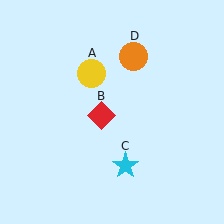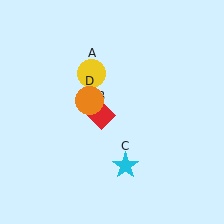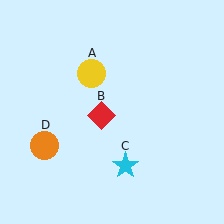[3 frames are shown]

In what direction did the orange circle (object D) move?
The orange circle (object D) moved down and to the left.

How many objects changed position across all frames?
1 object changed position: orange circle (object D).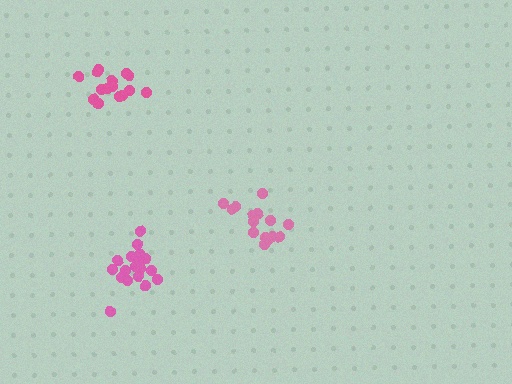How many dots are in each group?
Group 1: 19 dots, Group 2: 15 dots, Group 3: 15 dots (49 total).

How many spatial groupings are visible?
There are 3 spatial groupings.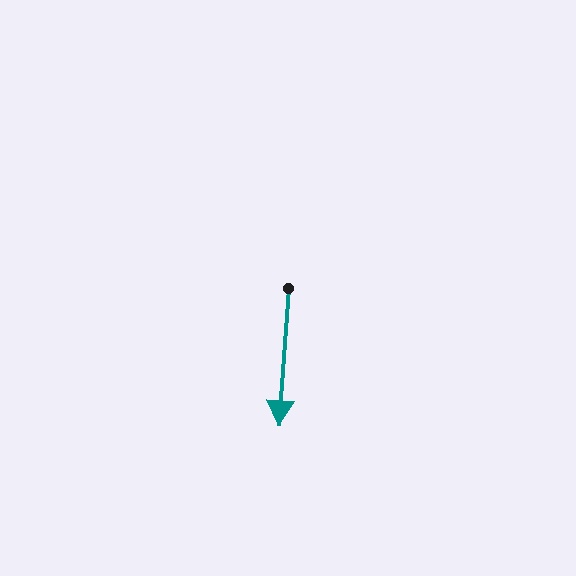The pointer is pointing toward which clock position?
Roughly 6 o'clock.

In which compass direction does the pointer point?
South.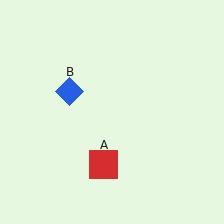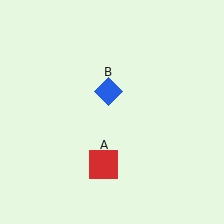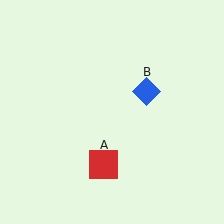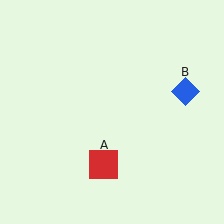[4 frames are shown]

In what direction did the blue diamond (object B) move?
The blue diamond (object B) moved right.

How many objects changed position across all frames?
1 object changed position: blue diamond (object B).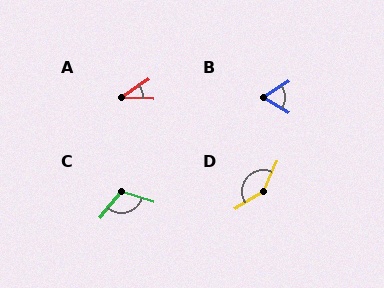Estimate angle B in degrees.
Approximately 63 degrees.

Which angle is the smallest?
A, at approximately 37 degrees.